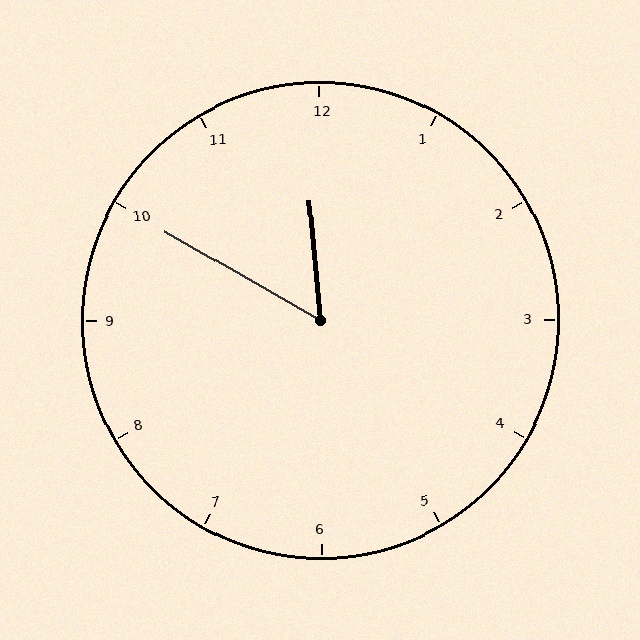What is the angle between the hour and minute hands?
Approximately 55 degrees.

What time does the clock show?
11:50.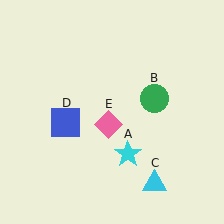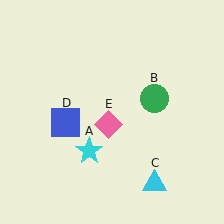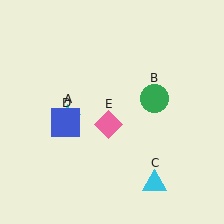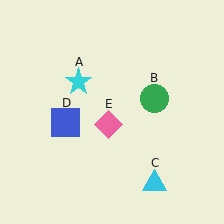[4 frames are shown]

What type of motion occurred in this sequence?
The cyan star (object A) rotated clockwise around the center of the scene.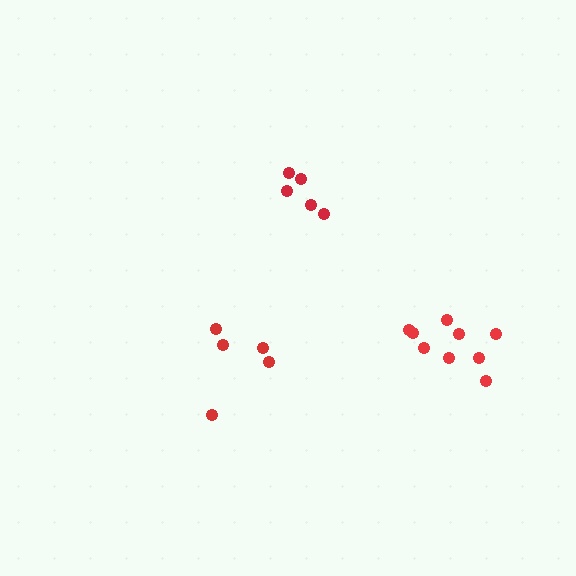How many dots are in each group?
Group 1: 9 dots, Group 2: 5 dots, Group 3: 5 dots (19 total).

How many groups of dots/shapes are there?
There are 3 groups.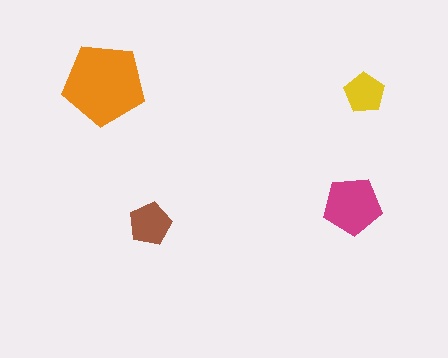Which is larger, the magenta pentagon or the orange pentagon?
The orange one.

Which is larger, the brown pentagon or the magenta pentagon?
The magenta one.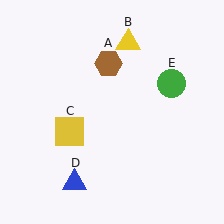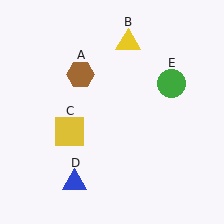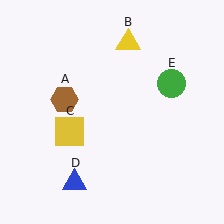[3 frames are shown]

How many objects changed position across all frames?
1 object changed position: brown hexagon (object A).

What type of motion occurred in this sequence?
The brown hexagon (object A) rotated counterclockwise around the center of the scene.